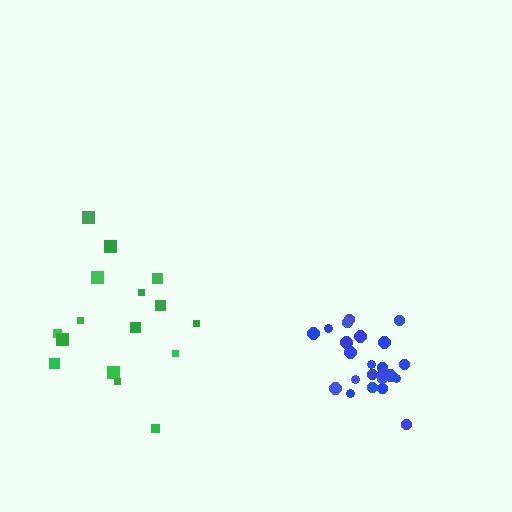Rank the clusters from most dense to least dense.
blue, green.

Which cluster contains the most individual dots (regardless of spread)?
Blue (23).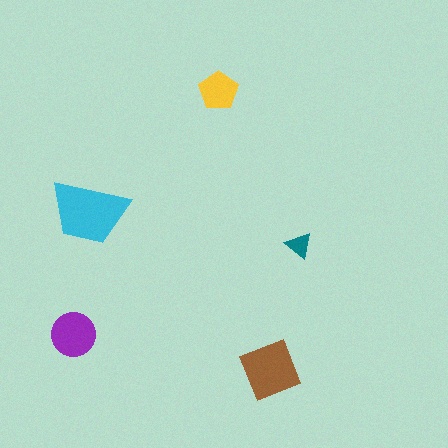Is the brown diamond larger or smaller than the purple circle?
Larger.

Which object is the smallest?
The teal triangle.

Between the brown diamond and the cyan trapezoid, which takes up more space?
The cyan trapezoid.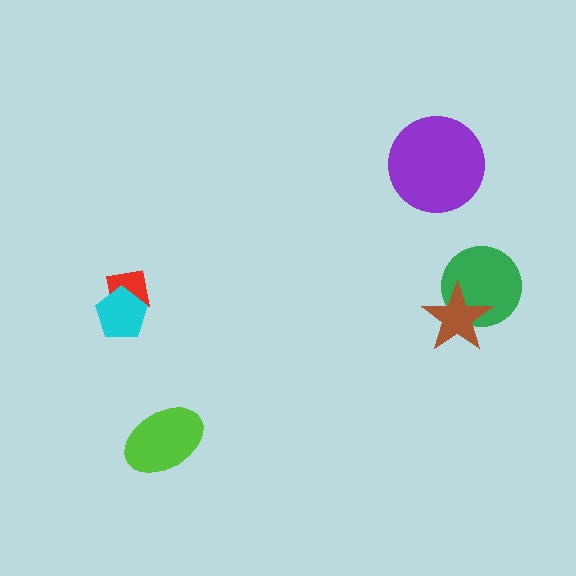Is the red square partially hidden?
Yes, it is partially covered by another shape.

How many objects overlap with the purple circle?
0 objects overlap with the purple circle.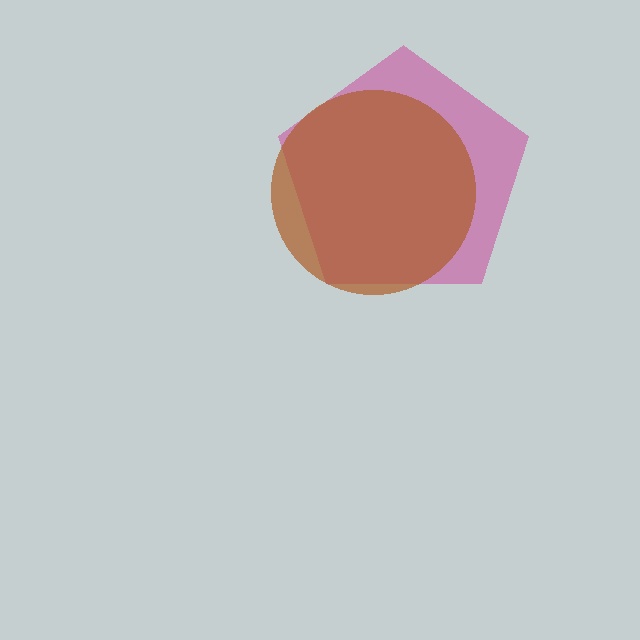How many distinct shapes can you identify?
There are 2 distinct shapes: a magenta pentagon, a brown circle.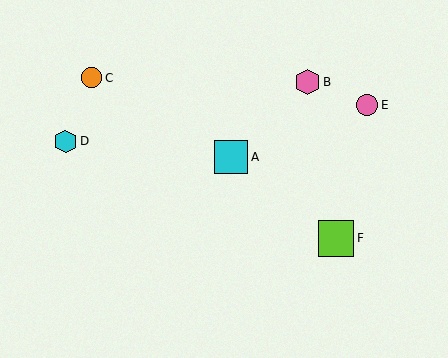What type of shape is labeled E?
Shape E is a pink circle.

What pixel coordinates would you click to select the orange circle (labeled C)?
Click at (92, 78) to select the orange circle C.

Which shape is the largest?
The lime square (labeled F) is the largest.